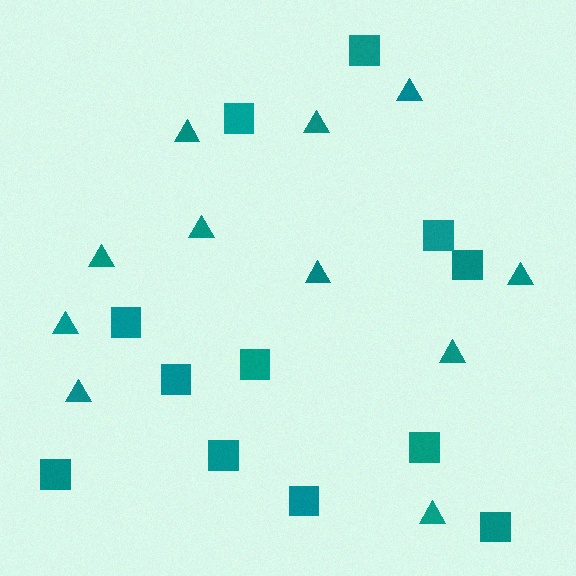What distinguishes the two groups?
There are 2 groups: one group of squares (12) and one group of triangles (11).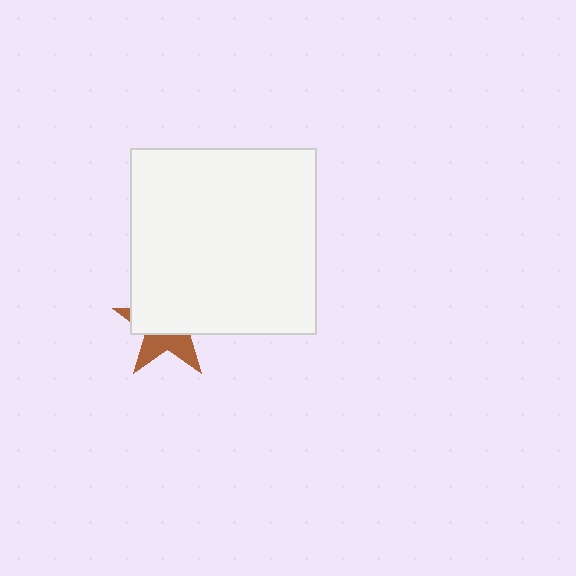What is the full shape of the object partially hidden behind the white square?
The partially hidden object is a brown star.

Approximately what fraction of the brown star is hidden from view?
Roughly 63% of the brown star is hidden behind the white square.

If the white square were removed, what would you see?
You would see the complete brown star.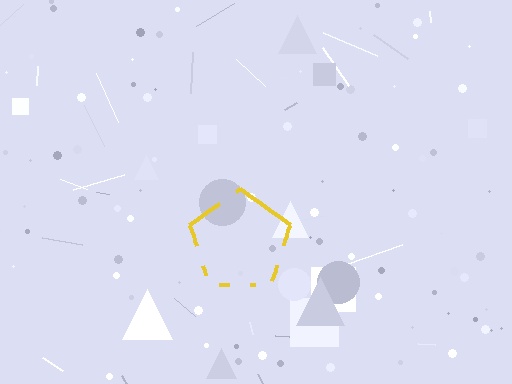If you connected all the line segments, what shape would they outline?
They would outline a pentagon.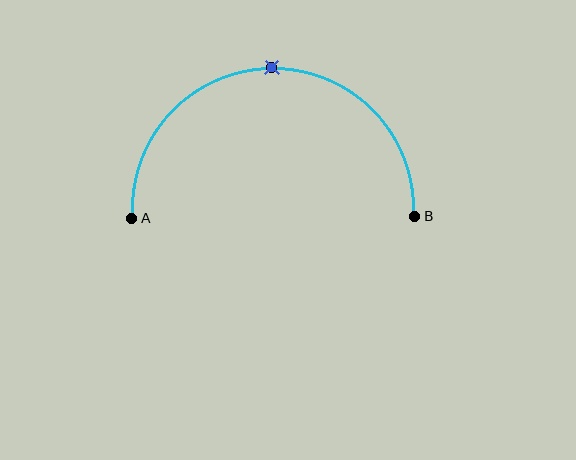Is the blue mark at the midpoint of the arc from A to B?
Yes. The blue mark lies on the arc at equal arc-length from both A and B — it is the arc midpoint.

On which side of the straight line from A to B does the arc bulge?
The arc bulges above the straight line connecting A and B.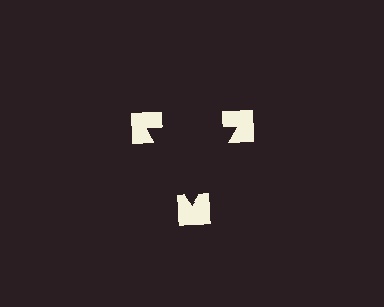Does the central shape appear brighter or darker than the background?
It typically appears slightly darker than the background, even though no actual brightness change is drawn.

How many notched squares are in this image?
There are 3 — one at each vertex of the illusory triangle.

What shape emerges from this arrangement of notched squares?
An illusory triangle — its edges are inferred from the aligned wedge cuts in the notched squares, not physically drawn.